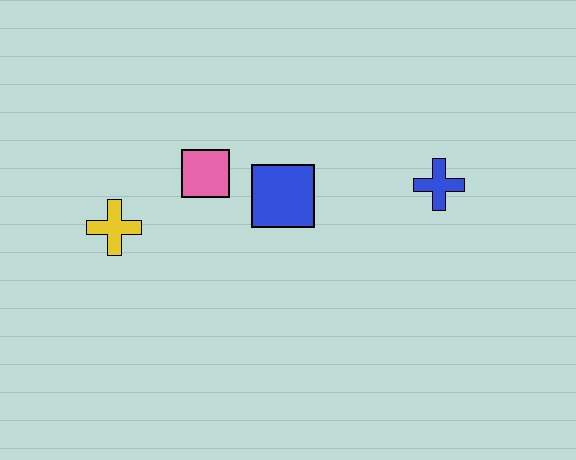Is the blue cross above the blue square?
Yes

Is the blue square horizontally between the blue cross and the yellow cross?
Yes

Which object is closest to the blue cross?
The blue square is closest to the blue cross.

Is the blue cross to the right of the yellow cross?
Yes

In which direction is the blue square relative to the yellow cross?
The blue square is to the right of the yellow cross.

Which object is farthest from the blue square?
The yellow cross is farthest from the blue square.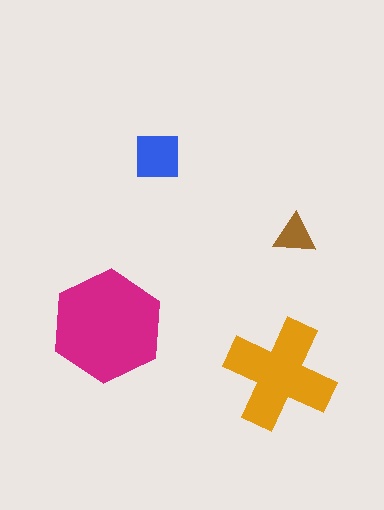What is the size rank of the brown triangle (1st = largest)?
4th.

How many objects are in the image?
There are 4 objects in the image.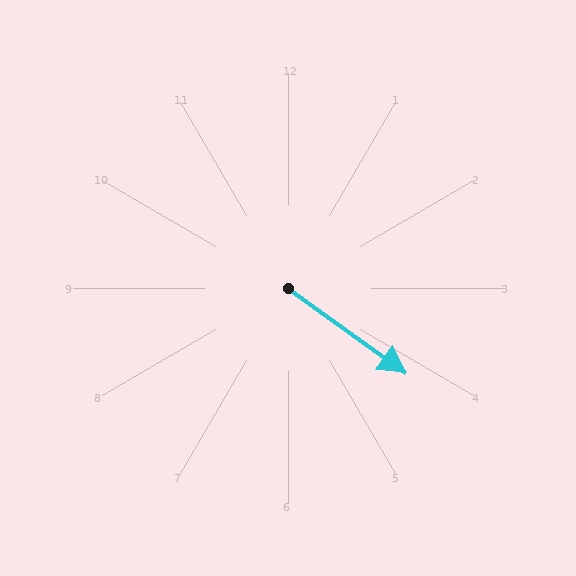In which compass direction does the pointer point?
Southeast.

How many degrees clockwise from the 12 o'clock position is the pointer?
Approximately 126 degrees.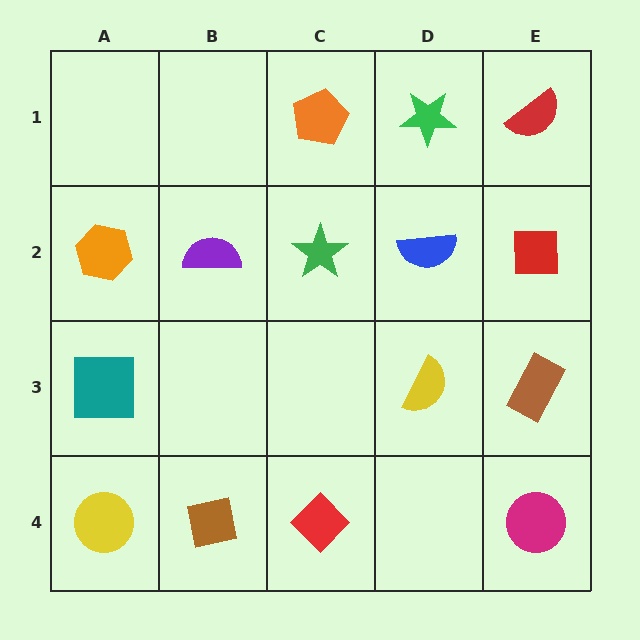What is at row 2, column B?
A purple semicircle.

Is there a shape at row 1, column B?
No, that cell is empty.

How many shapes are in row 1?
3 shapes.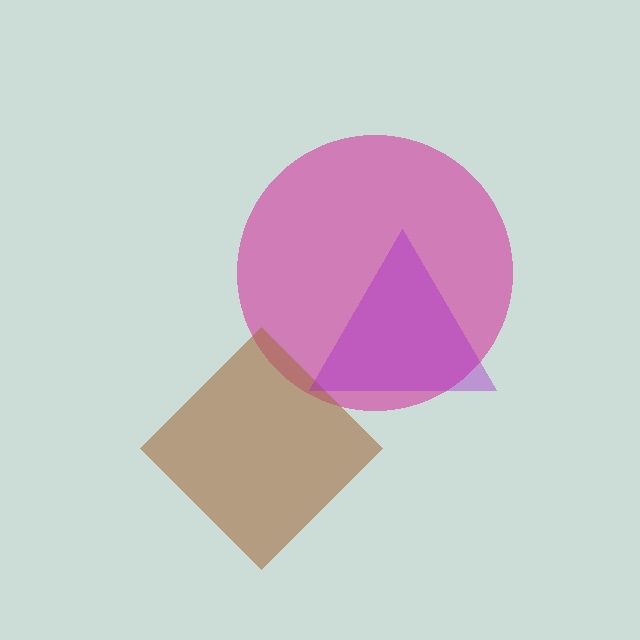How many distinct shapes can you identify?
There are 3 distinct shapes: a magenta circle, a brown diamond, a purple triangle.